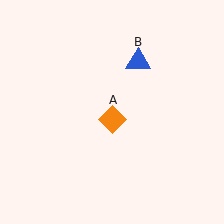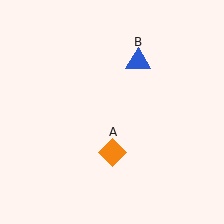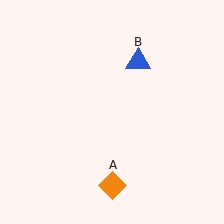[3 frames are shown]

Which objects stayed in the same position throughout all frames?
Blue triangle (object B) remained stationary.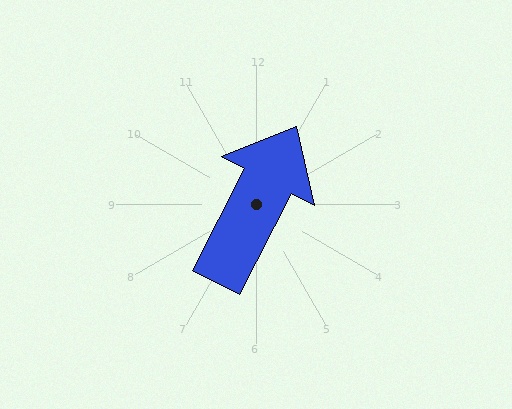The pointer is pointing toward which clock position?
Roughly 1 o'clock.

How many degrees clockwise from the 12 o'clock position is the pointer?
Approximately 27 degrees.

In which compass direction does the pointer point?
Northeast.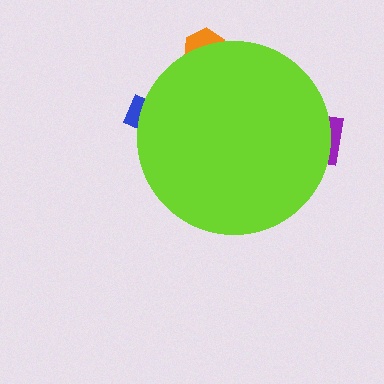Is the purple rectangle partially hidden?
Yes, the purple rectangle is partially hidden behind the lime circle.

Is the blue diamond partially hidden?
Yes, the blue diamond is partially hidden behind the lime circle.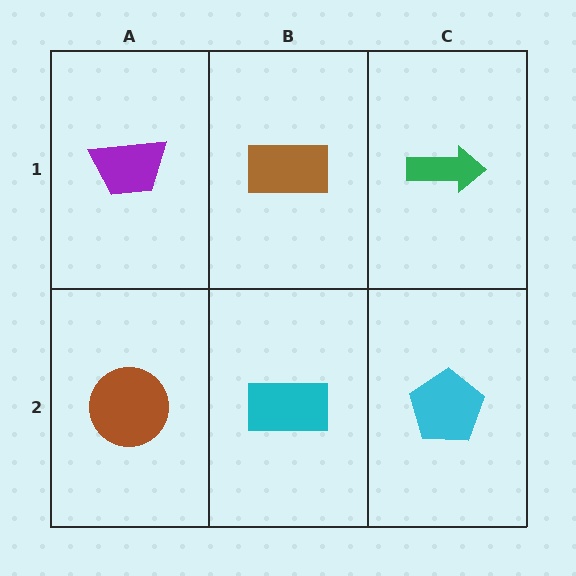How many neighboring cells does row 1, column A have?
2.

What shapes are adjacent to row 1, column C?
A cyan pentagon (row 2, column C), a brown rectangle (row 1, column B).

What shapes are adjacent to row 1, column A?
A brown circle (row 2, column A), a brown rectangle (row 1, column B).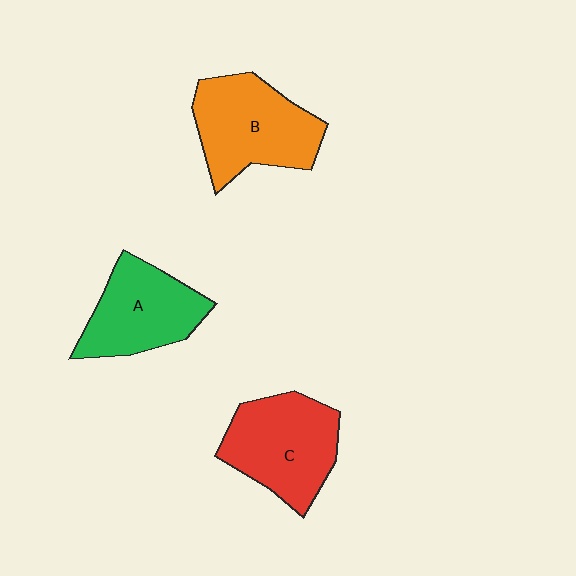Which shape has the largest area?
Shape B (orange).